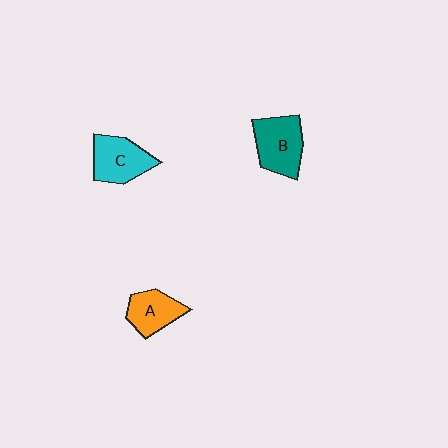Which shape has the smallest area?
Shape A (orange).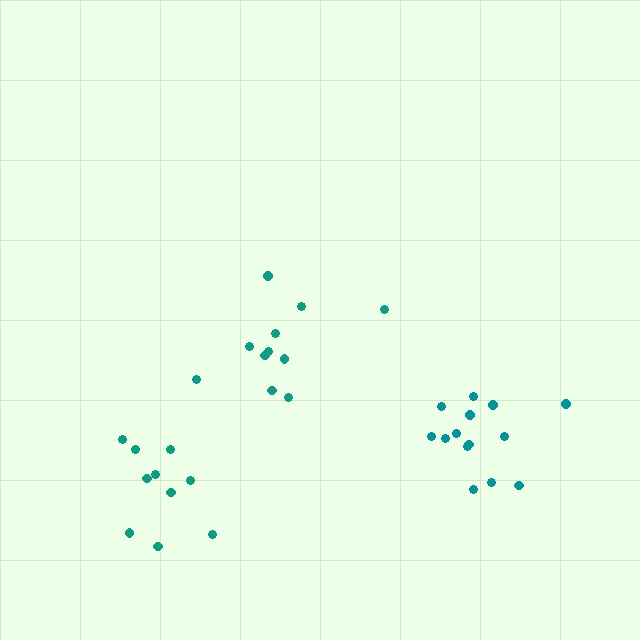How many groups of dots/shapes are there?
There are 3 groups.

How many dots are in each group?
Group 1: 14 dots, Group 2: 11 dots, Group 3: 10 dots (35 total).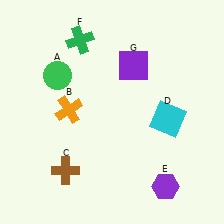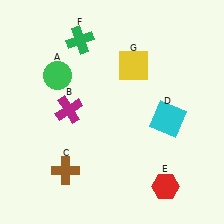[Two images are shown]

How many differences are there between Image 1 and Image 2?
There are 3 differences between the two images.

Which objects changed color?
B changed from orange to magenta. E changed from purple to red. G changed from purple to yellow.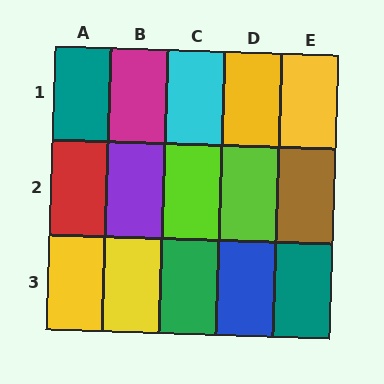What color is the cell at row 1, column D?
Yellow.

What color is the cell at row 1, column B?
Magenta.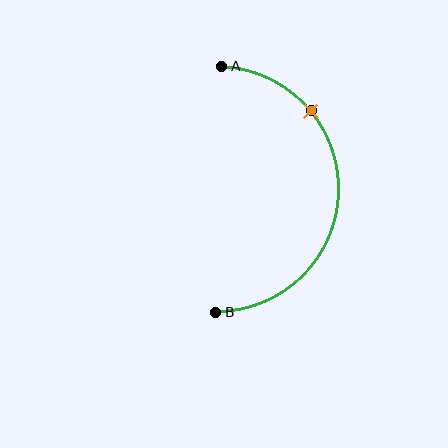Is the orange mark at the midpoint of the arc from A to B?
No. The orange mark lies on the arc but is closer to endpoint A. The arc midpoint would be at the point on the curve equidistant along the arc from both A and B.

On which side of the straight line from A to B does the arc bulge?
The arc bulges to the right of the straight line connecting A and B.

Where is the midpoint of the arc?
The arc midpoint is the point on the curve farthest from the straight line joining A and B. It sits to the right of that line.